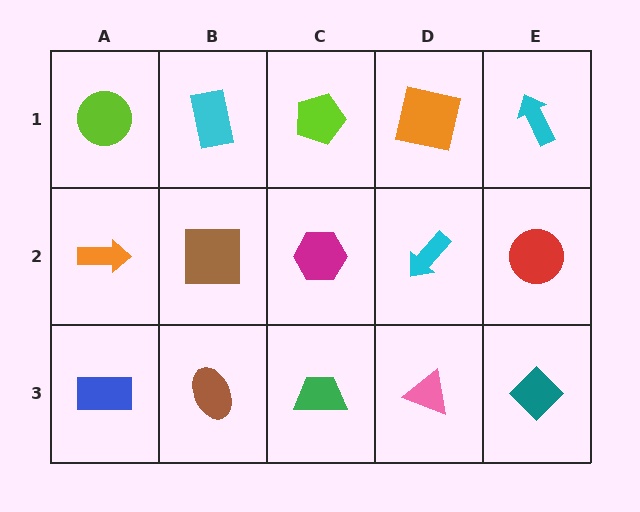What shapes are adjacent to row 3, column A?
An orange arrow (row 2, column A), a brown ellipse (row 3, column B).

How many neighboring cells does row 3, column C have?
3.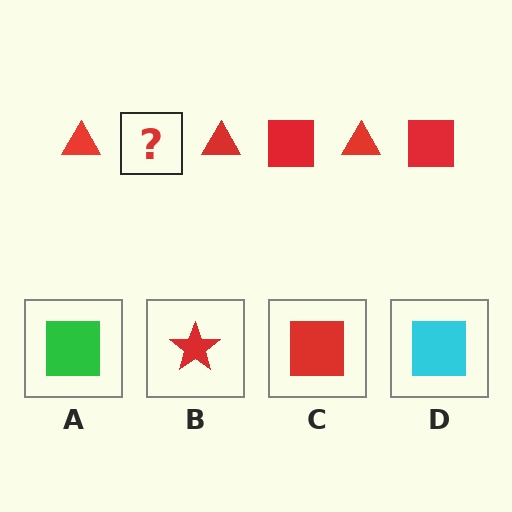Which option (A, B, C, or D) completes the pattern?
C.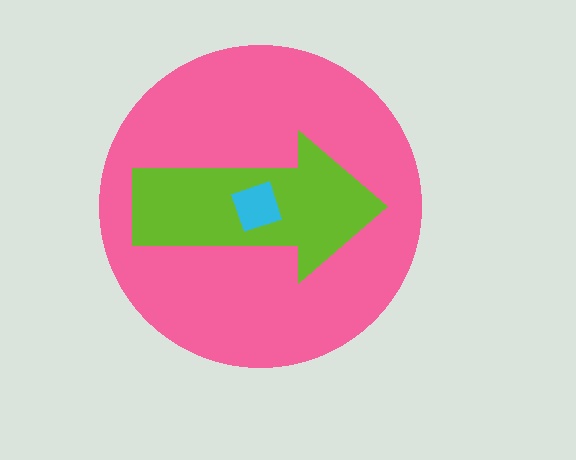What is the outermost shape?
The pink circle.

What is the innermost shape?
The cyan square.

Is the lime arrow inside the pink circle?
Yes.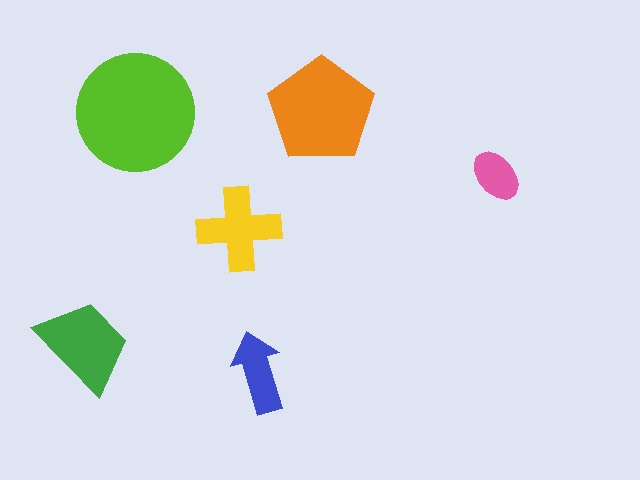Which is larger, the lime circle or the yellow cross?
The lime circle.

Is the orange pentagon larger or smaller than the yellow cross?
Larger.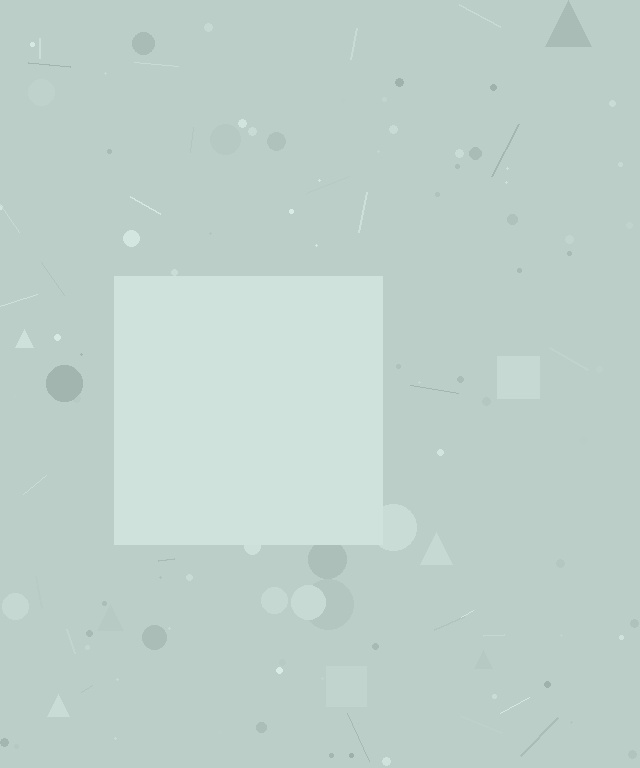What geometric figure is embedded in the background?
A square is embedded in the background.